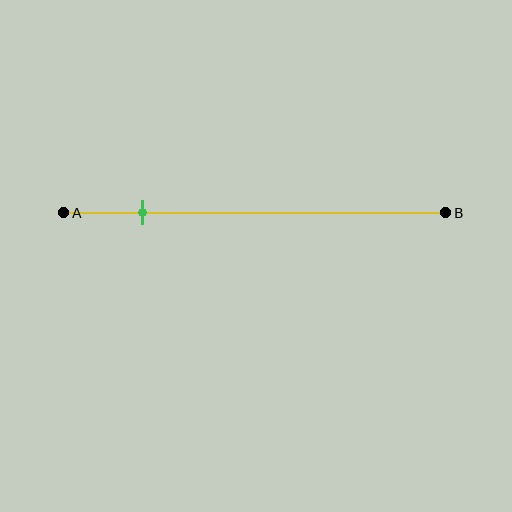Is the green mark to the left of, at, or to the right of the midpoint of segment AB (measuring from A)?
The green mark is to the left of the midpoint of segment AB.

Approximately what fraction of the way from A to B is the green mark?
The green mark is approximately 20% of the way from A to B.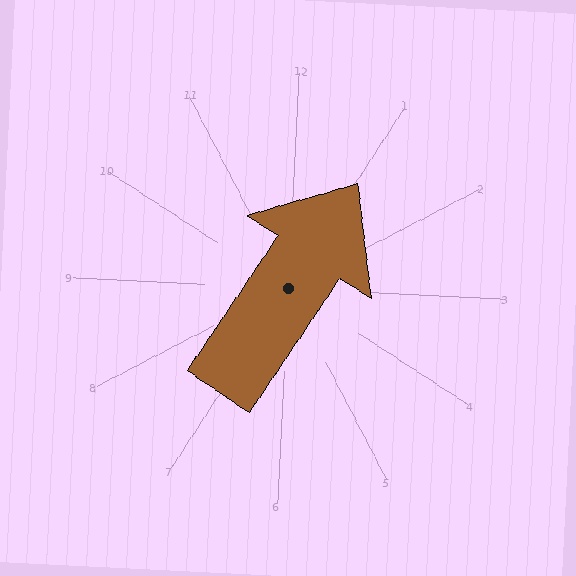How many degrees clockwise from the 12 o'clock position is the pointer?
Approximately 31 degrees.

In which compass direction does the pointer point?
Northeast.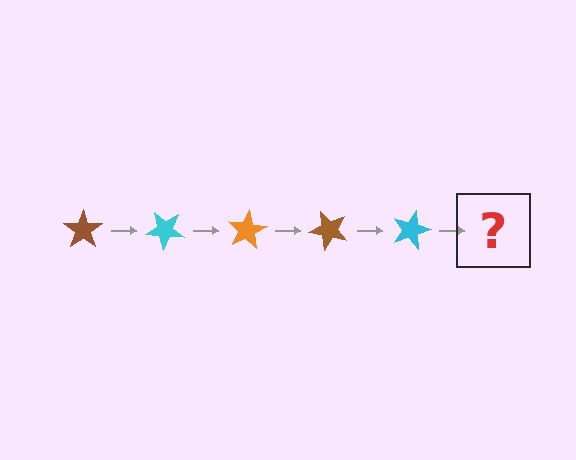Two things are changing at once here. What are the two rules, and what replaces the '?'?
The two rules are that it rotates 40 degrees each step and the color cycles through brown, cyan, and orange. The '?' should be an orange star, rotated 200 degrees from the start.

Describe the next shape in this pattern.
It should be an orange star, rotated 200 degrees from the start.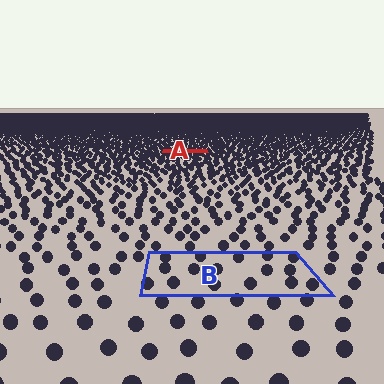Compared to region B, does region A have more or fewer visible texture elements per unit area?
Region A has more texture elements per unit area — they are packed more densely because it is farther away.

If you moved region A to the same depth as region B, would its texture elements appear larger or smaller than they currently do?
They would appear larger. At a closer depth, the same texture elements are projected at a bigger on-screen size.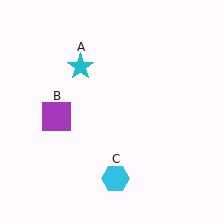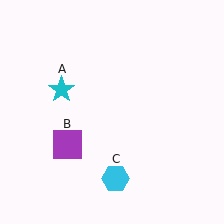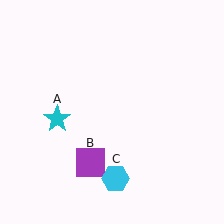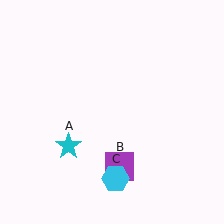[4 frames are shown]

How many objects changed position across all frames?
2 objects changed position: cyan star (object A), purple square (object B).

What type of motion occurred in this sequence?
The cyan star (object A), purple square (object B) rotated counterclockwise around the center of the scene.